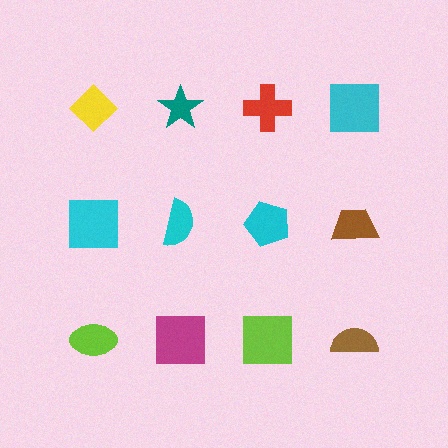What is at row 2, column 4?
A brown trapezoid.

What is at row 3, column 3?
A lime square.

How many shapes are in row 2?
4 shapes.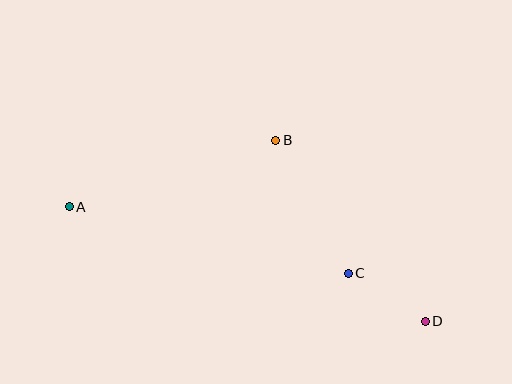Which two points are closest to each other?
Points C and D are closest to each other.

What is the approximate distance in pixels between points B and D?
The distance between B and D is approximately 235 pixels.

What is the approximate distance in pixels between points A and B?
The distance between A and B is approximately 217 pixels.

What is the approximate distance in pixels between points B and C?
The distance between B and C is approximately 151 pixels.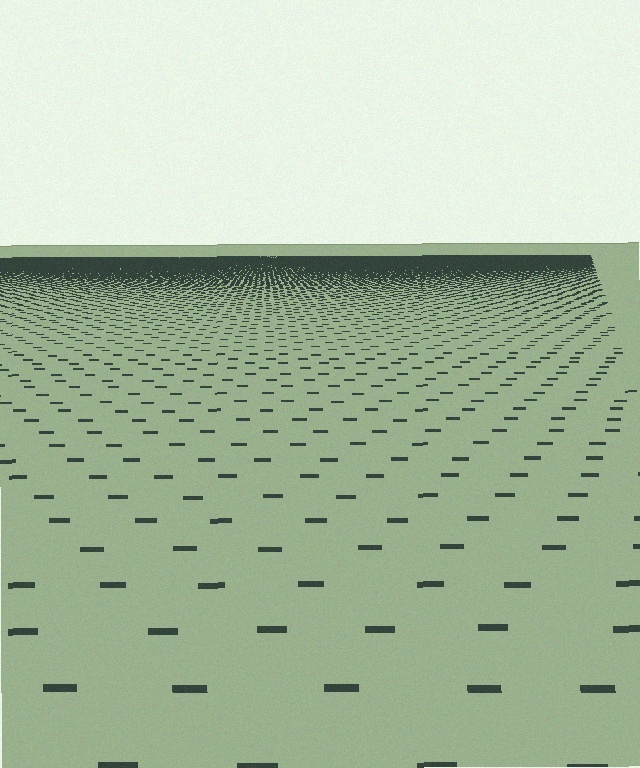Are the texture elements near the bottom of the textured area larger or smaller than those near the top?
Larger. Near the bottom, elements are closer to the viewer and appear at a bigger on-screen size.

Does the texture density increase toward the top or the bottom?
Density increases toward the top.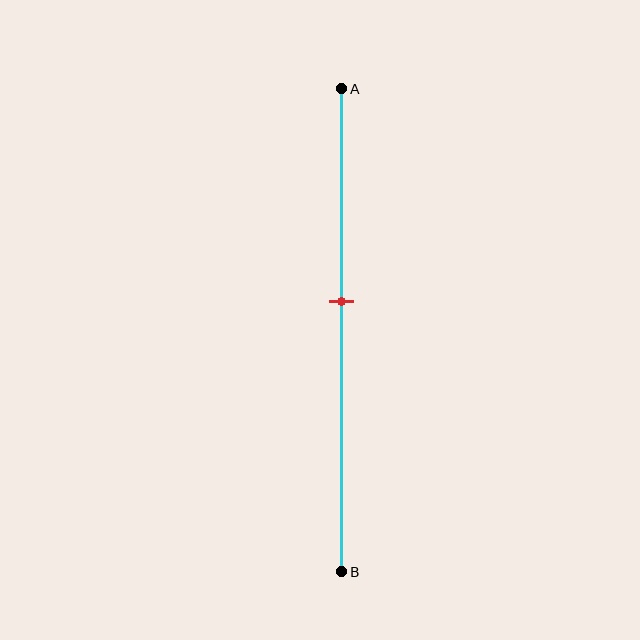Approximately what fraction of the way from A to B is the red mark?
The red mark is approximately 45% of the way from A to B.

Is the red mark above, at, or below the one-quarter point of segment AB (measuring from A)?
The red mark is below the one-quarter point of segment AB.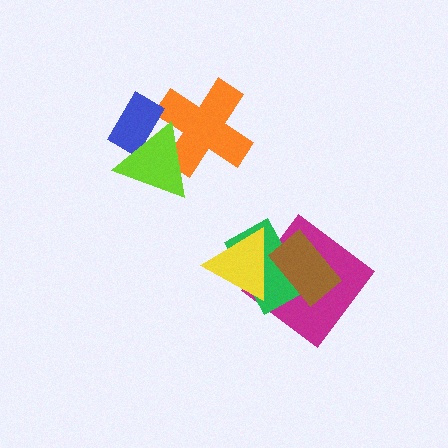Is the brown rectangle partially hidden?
No, no other shape covers it.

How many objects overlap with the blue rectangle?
2 objects overlap with the blue rectangle.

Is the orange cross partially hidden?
Yes, it is partially covered by another shape.